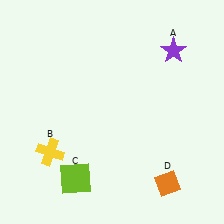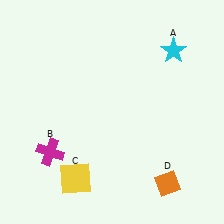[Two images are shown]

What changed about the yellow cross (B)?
In Image 1, B is yellow. In Image 2, it changed to magenta.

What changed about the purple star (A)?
In Image 1, A is purple. In Image 2, it changed to cyan.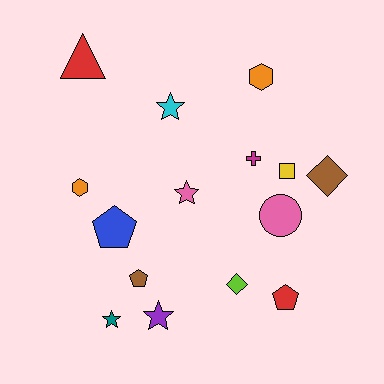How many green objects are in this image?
There are no green objects.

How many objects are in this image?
There are 15 objects.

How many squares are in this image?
There is 1 square.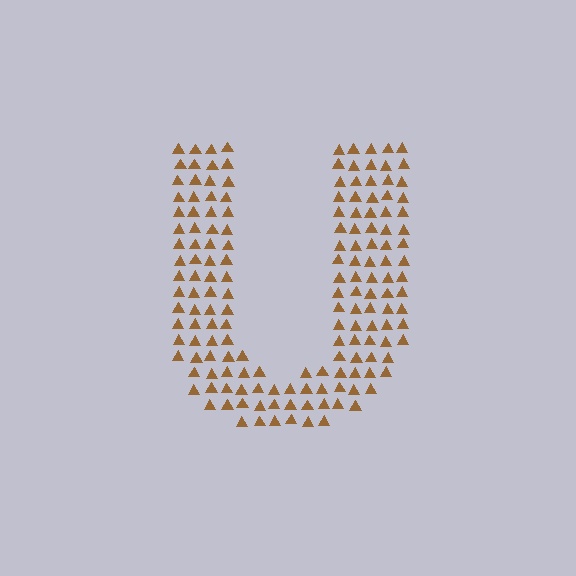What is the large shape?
The large shape is the letter U.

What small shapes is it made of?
It is made of small triangles.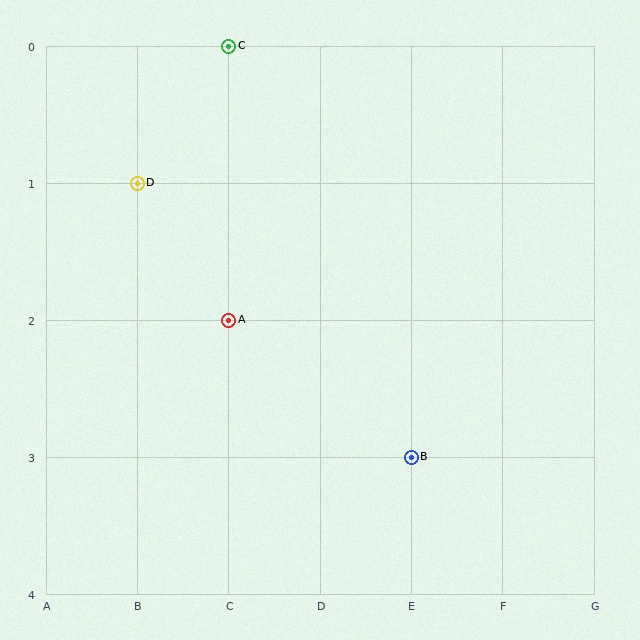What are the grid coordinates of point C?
Point C is at grid coordinates (C, 0).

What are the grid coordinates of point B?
Point B is at grid coordinates (E, 3).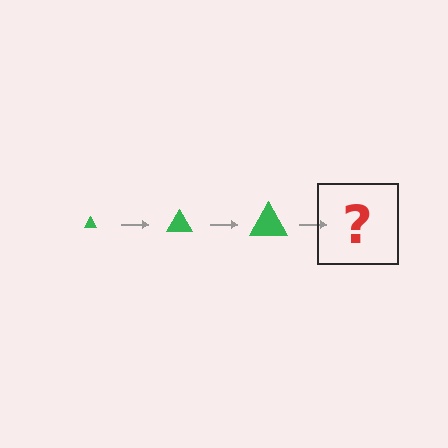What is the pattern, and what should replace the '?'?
The pattern is that the triangle gets progressively larger each step. The '?' should be a green triangle, larger than the previous one.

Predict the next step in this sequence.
The next step is a green triangle, larger than the previous one.